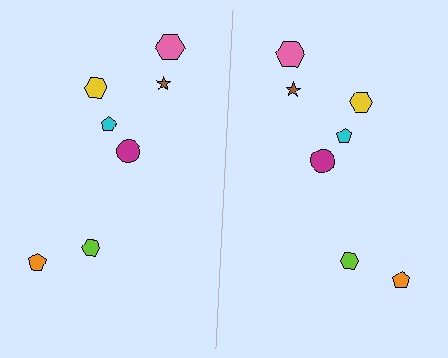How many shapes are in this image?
There are 14 shapes in this image.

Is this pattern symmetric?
Yes, this pattern has bilateral (reflection) symmetry.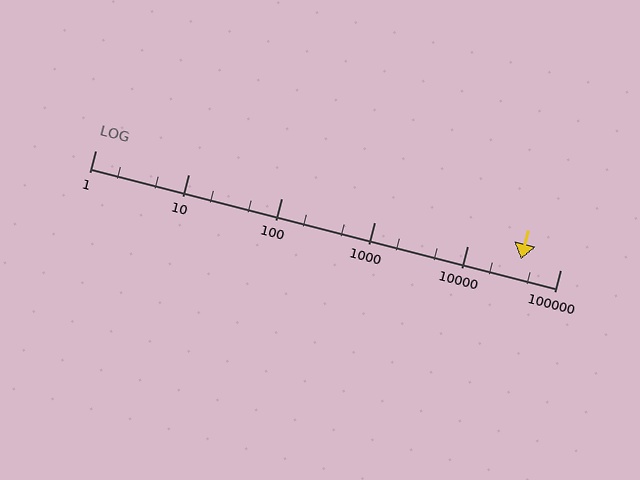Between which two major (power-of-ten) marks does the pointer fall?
The pointer is between 10000 and 100000.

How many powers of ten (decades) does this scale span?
The scale spans 5 decades, from 1 to 100000.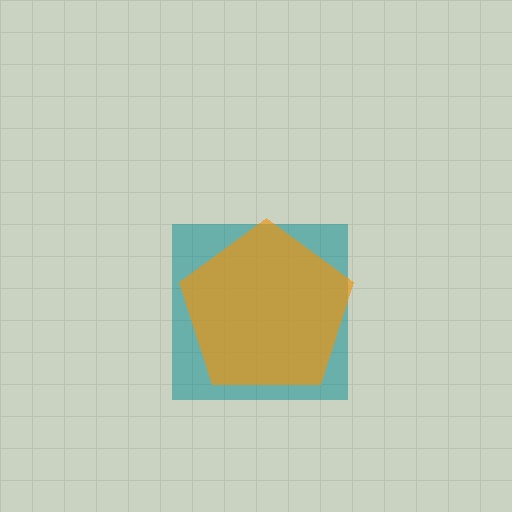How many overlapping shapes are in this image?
There are 2 overlapping shapes in the image.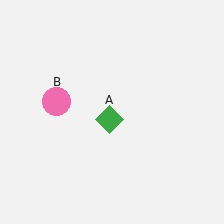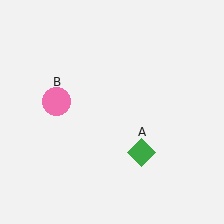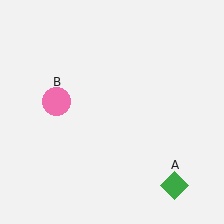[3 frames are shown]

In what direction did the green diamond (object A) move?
The green diamond (object A) moved down and to the right.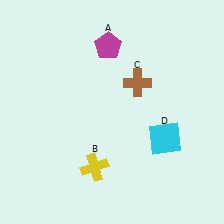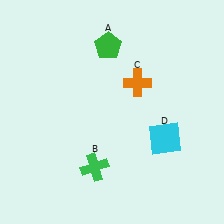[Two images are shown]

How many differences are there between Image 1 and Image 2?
There are 3 differences between the two images.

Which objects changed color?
A changed from magenta to green. B changed from yellow to green. C changed from brown to orange.